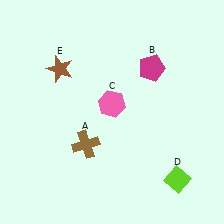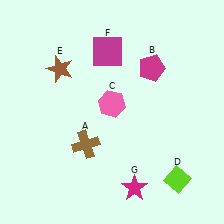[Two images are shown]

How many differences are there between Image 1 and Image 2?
There are 2 differences between the two images.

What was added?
A magenta square (F), a magenta star (G) were added in Image 2.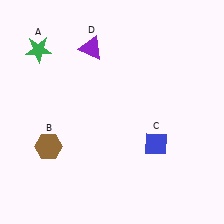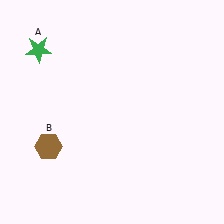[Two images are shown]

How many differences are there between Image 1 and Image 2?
There are 2 differences between the two images.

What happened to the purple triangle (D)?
The purple triangle (D) was removed in Image 2. It was in the top-left area of Image 1.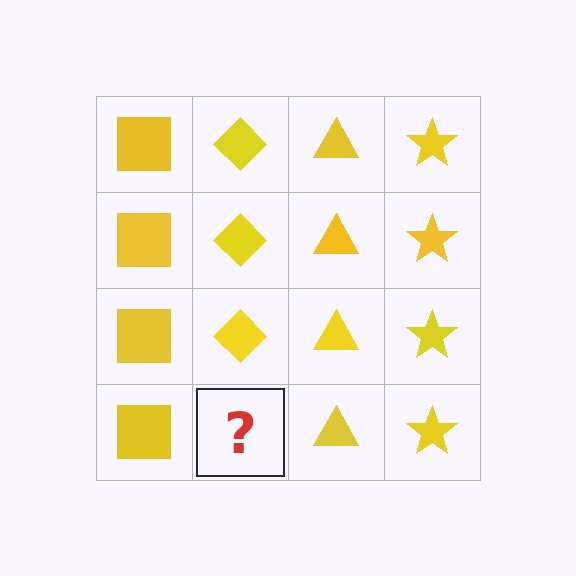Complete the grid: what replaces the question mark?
The question mark should be replaced with a yellow diamond.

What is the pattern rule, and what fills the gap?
The rule is that each column has a consistent shape. The gap should be filled with a yellow diamond.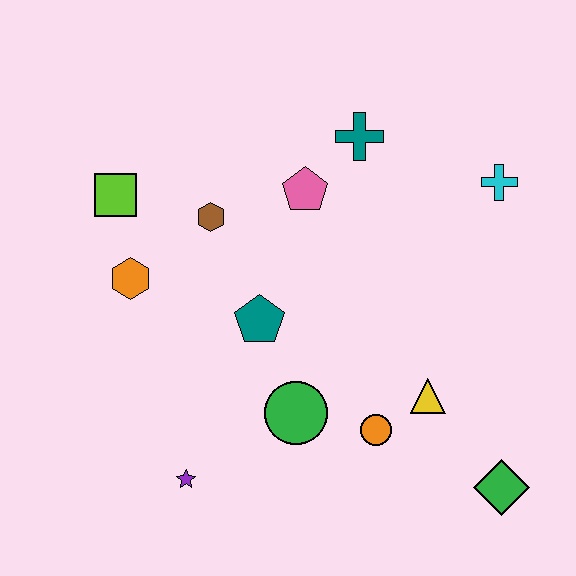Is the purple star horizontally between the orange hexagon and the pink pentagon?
Yes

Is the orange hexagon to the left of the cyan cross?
Yes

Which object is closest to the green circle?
The orange circle is closest to the green circle.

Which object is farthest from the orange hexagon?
The green diamond is farthest from the orange hexagon.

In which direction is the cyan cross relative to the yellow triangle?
The cyan cross is above the yellow triangle.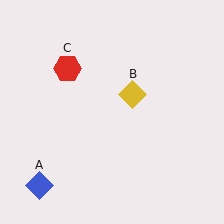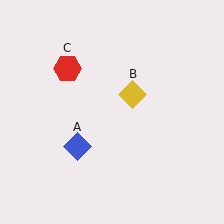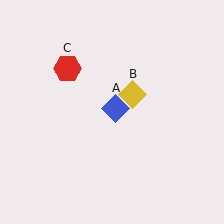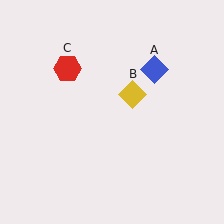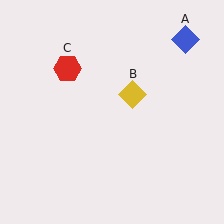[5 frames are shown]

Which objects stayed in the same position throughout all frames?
Yellow diamond (object B) and red hexagon (object C) remained stationary.